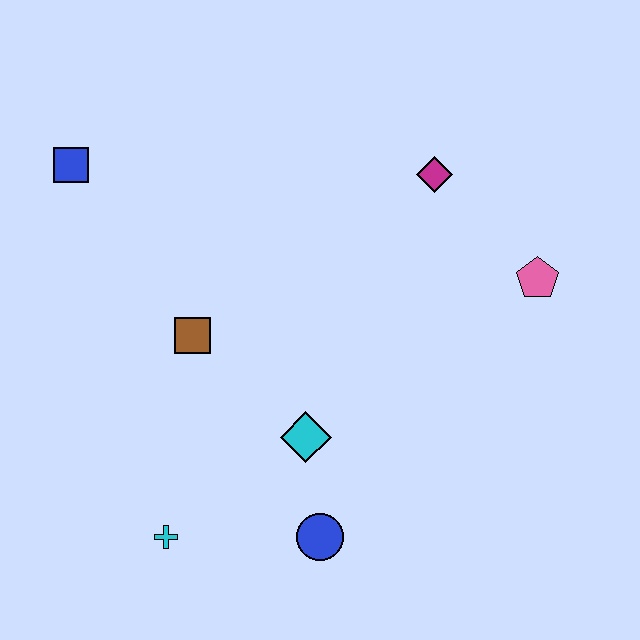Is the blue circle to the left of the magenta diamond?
Yes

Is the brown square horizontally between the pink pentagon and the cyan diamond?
No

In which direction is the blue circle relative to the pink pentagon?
The blue circle is below the pink pentagon.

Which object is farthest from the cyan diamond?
The blue square is farthest from the cyan diamond.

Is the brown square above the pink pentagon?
No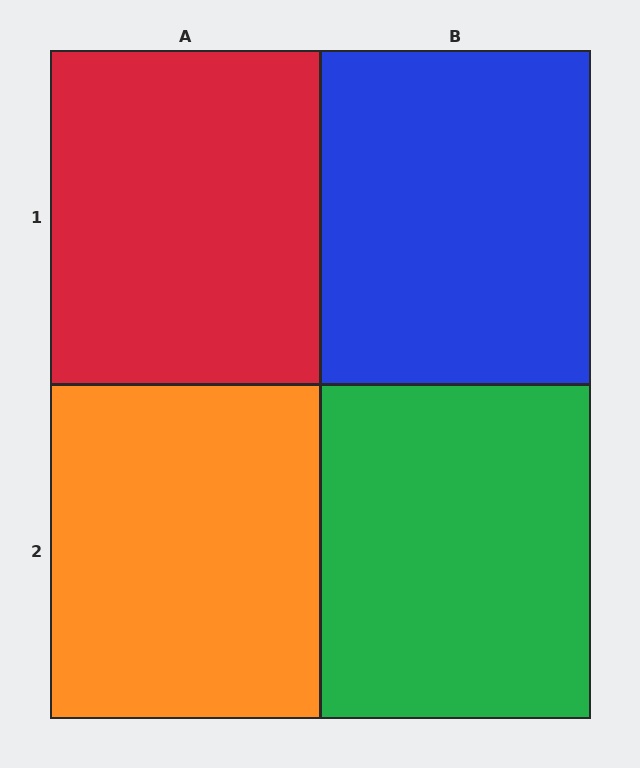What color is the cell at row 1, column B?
Blue.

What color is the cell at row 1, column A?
Red.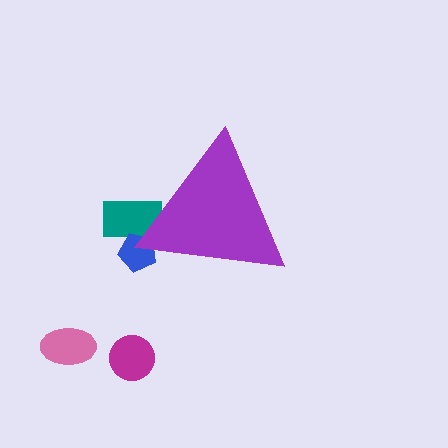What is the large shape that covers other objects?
A purple triangle.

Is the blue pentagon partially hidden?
Yes, the blue pentagon is partially hidden behind the purple triangle.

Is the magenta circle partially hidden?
No, the magenta circle is fully visible.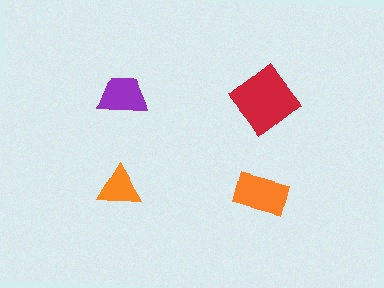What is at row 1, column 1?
A purple trapezoid.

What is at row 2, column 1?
An orange triangle.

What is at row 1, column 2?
A red diamond.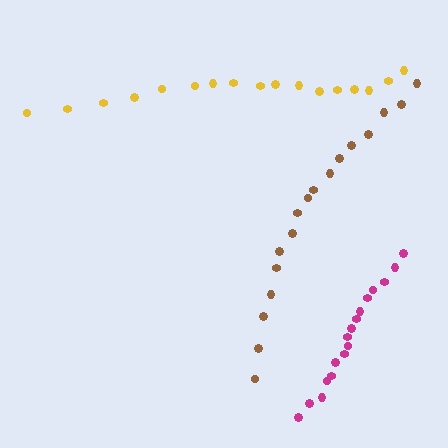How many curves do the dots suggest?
There are 3 distinct paths.